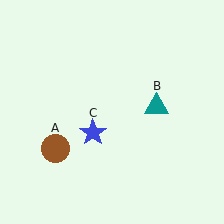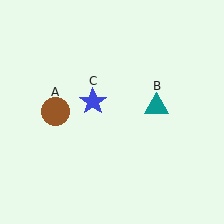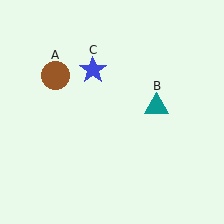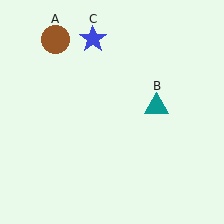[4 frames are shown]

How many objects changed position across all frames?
2 objects changed position: brown circle (object A), blue star (object C).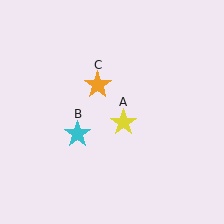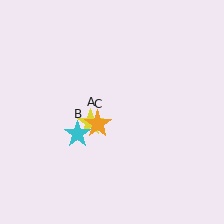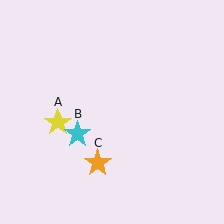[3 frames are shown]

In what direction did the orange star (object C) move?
The orange star (object C) moved down.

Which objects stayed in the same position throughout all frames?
Cyan star (object B) remained stationary.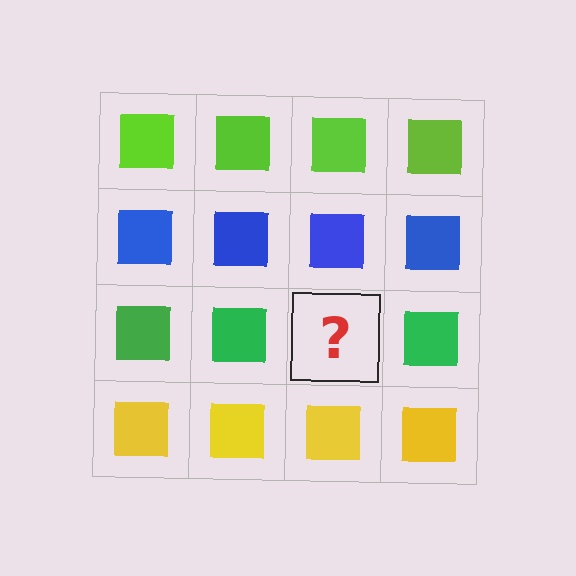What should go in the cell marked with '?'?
The missing cell should contain a green square.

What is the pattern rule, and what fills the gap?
The rule is that each row has a consistent color. The gap should be filled with a green square.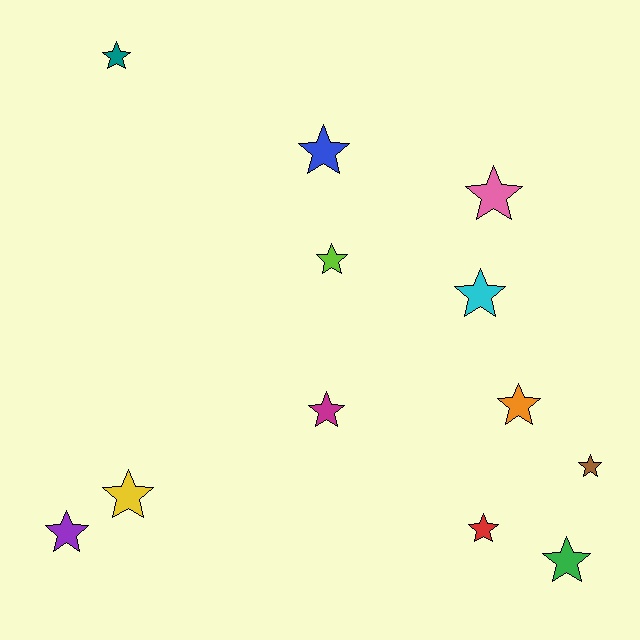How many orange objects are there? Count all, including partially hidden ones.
There is 1 orange object.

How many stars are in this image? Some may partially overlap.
There are 12 stars.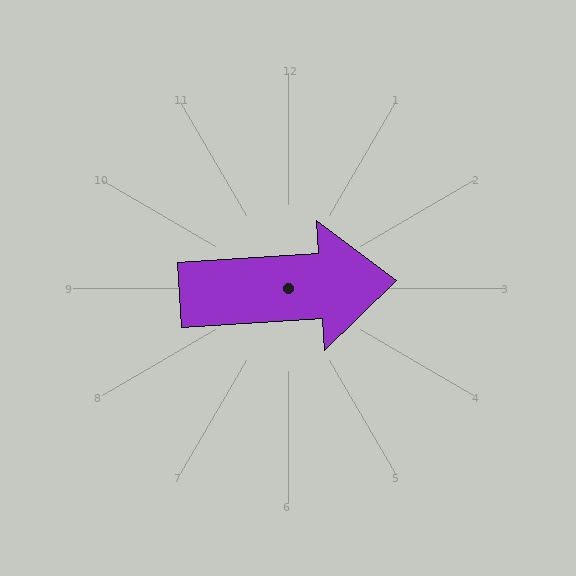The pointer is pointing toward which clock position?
Roughly 3 o'clock.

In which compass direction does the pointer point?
East.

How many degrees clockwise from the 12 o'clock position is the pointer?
Approximately 86 degrees.